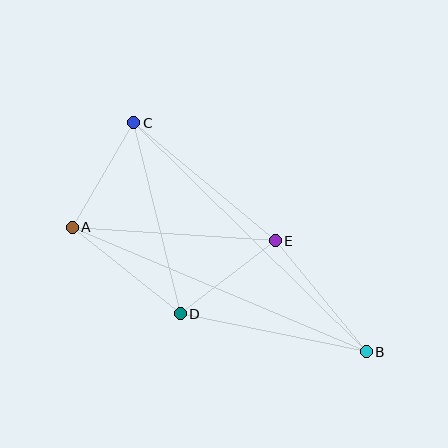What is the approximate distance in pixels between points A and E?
The distance between A and E is approximately 203 pixels.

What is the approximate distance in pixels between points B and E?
The distance between B and E is approximately 144 pixels.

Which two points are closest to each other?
Points D and E are closest to each other.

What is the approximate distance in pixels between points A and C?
The distance between A and C is approximately 121 pixels.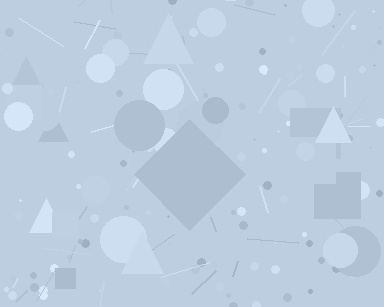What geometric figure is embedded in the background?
A diamond is embedded in the background.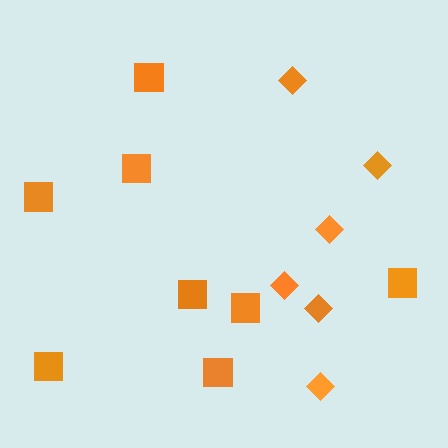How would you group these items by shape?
There are 2 groups: one group of squares (8) and one group of diamonds (6).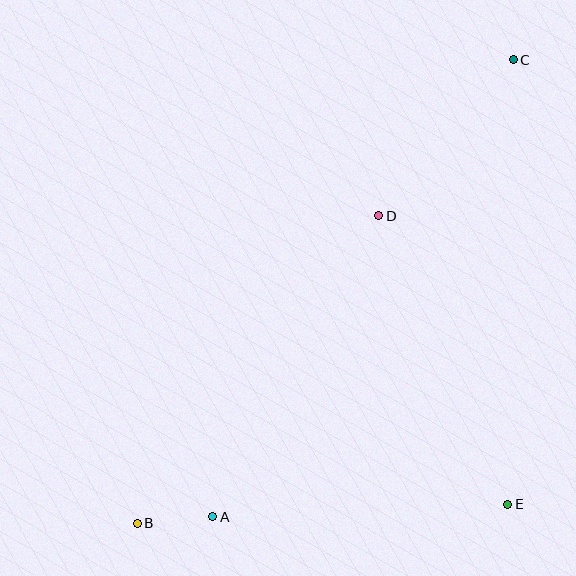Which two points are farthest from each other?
Points B and C are farthest from each other.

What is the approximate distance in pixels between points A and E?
The distance between A and E is approximately 295 pixels.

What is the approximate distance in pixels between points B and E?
The distance between B and E is approximately 371 pixels.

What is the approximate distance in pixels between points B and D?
The distance between B and D is approximately 391 pixels.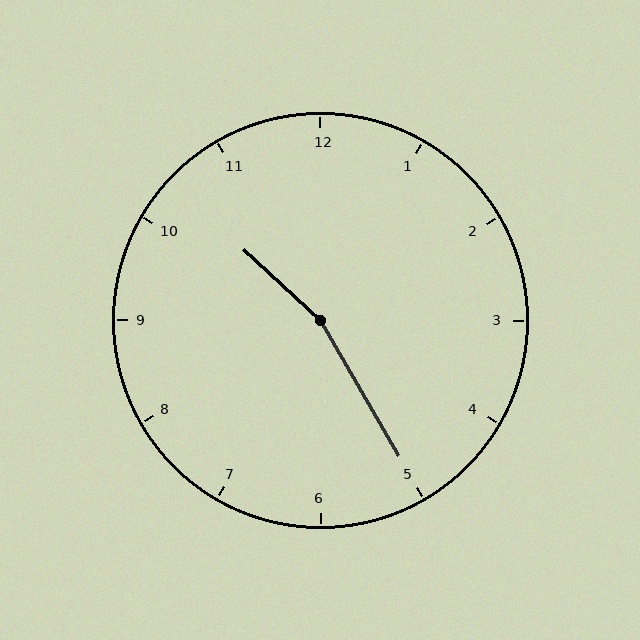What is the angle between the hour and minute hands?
Approximately 162 degrees.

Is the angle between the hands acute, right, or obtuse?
It is obtuse.